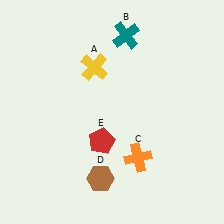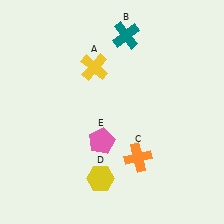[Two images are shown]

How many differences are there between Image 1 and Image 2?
There are 2 differences between the two images.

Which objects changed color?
D changed from brown to yellow. E changed from red to pink.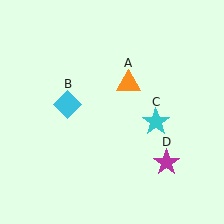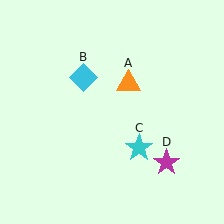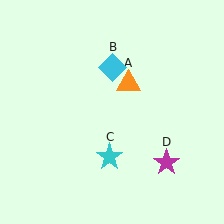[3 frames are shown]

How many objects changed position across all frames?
2 objects changed position: cyan diamond (object B), cyan star (object C).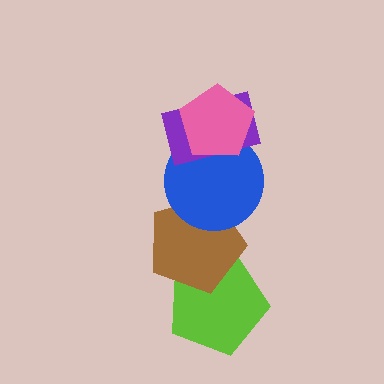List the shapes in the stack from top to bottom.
From top to bottom: the pink pentagon, the purple rectangle, the blue circle, the brown pentagon, the lime pentagon.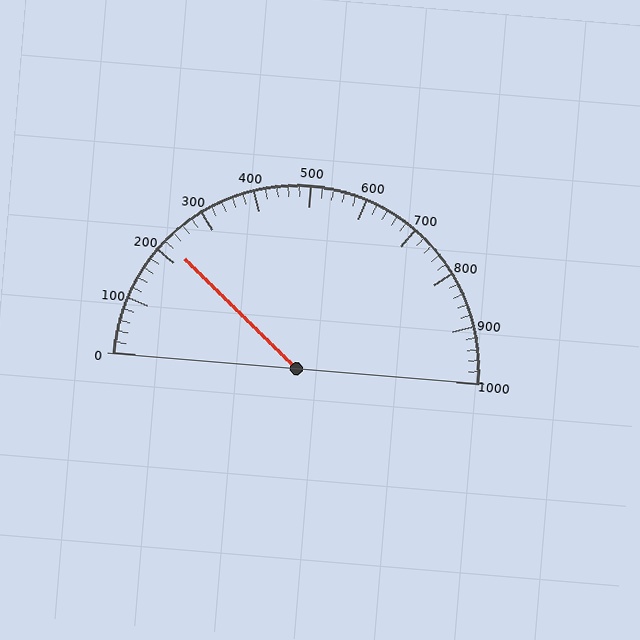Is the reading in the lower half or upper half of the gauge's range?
The reading is in the lower half of the range (0 to 1000).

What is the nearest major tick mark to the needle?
The nearest major tick mark is 200.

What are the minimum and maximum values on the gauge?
The gauge ranges from 0 to 1000.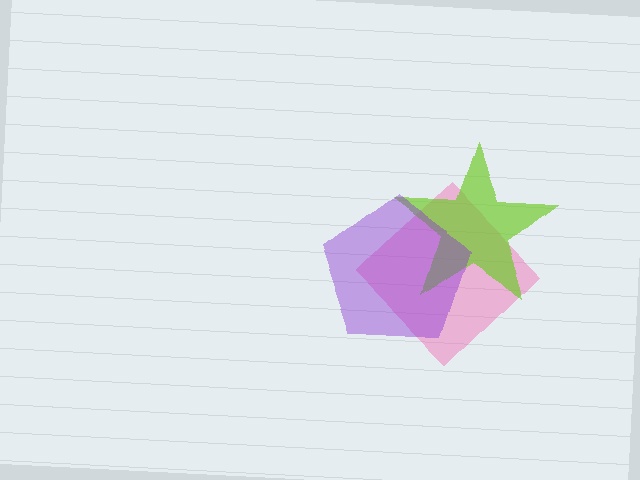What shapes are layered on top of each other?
The layered shapes are: a pink diamond, a lime star, a purple pentagon.